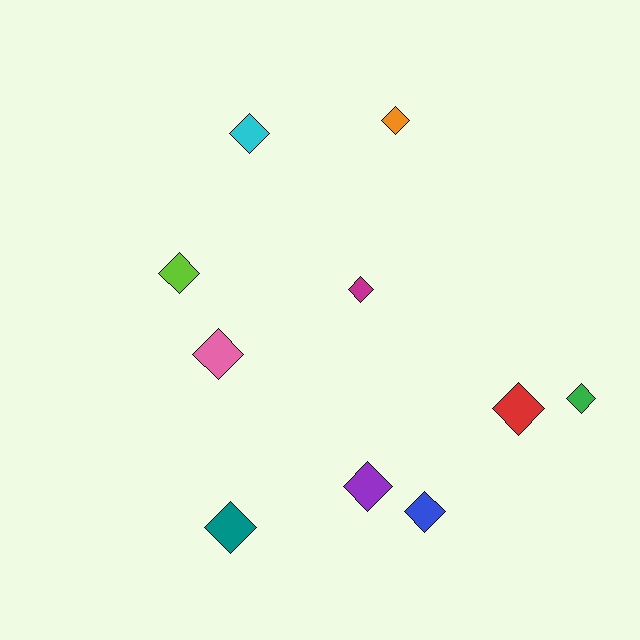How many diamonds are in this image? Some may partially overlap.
There are 10 diamonds.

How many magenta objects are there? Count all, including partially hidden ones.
There is 1 magenta object.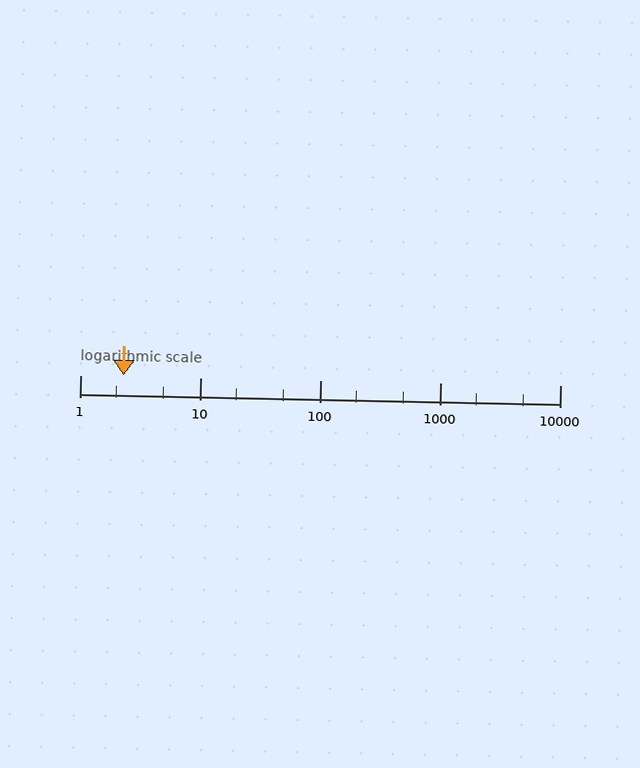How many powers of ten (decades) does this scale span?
The scale spans 4 decades, from 1 to 10000.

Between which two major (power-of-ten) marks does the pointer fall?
The pointer is between 1 and 10.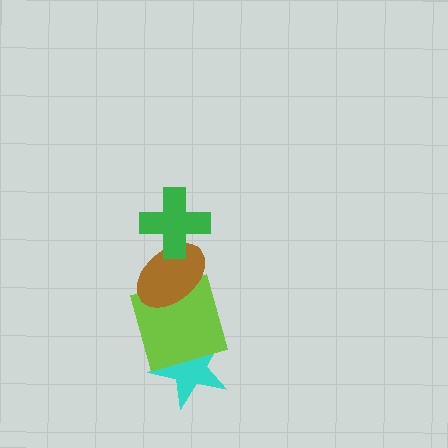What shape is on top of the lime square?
The brown ellipse is on top of the lime square.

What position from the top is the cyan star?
The cyan star is 4th from the top.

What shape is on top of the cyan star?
The lime square is on top of the cyan star.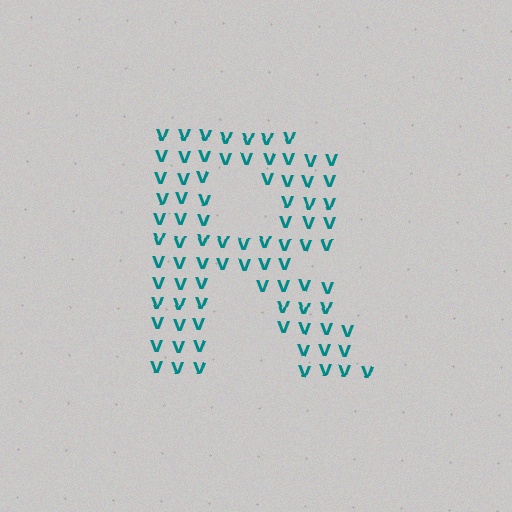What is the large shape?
The large shape is the letter R.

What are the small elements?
The small elements are letter V's.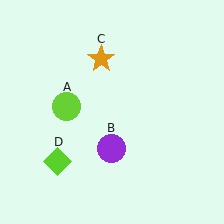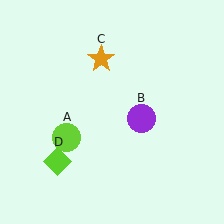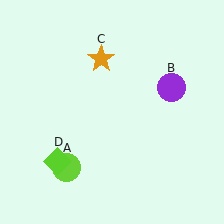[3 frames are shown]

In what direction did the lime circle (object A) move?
The lime circle (object A) moved down.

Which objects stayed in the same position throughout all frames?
Orange star (object C) and lime diamond (object D) remained stationary.